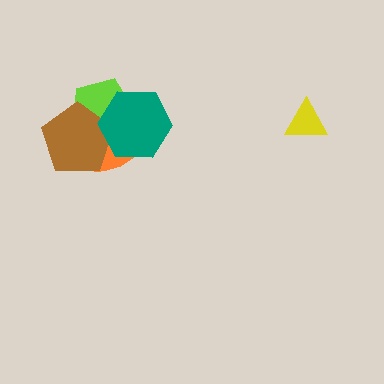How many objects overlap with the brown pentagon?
3 objects overlap with the brown pentagon.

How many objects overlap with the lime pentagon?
3 objects overlap with the lime pentagon.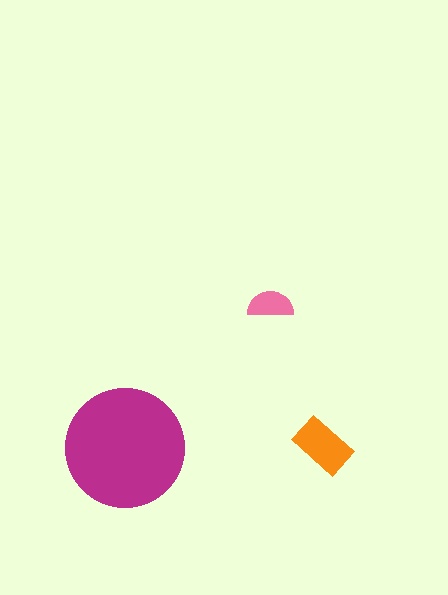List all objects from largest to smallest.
The magenta circle, the orange rectangle, the pink semicircle.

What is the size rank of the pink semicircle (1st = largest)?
3rd.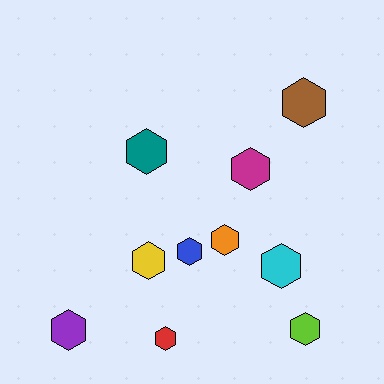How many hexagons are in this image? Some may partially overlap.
There are 10 hexagons.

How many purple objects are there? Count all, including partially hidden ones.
There is 1 purple object.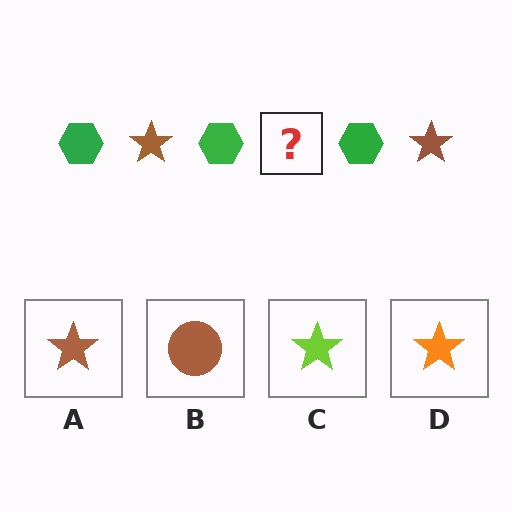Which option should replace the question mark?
Option A.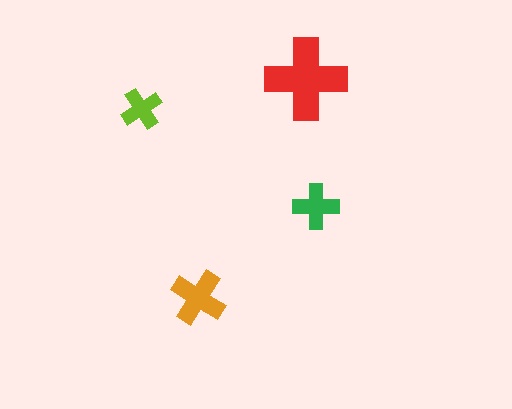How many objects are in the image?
There are 4 objects in the image.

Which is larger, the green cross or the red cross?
The red one.